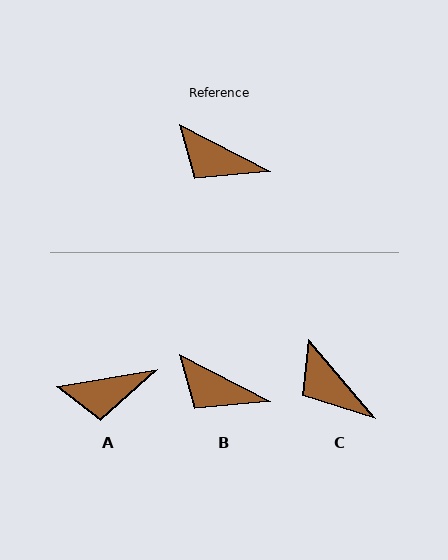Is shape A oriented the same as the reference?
No, it is off by about 37 degrees.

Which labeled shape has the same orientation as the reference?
B.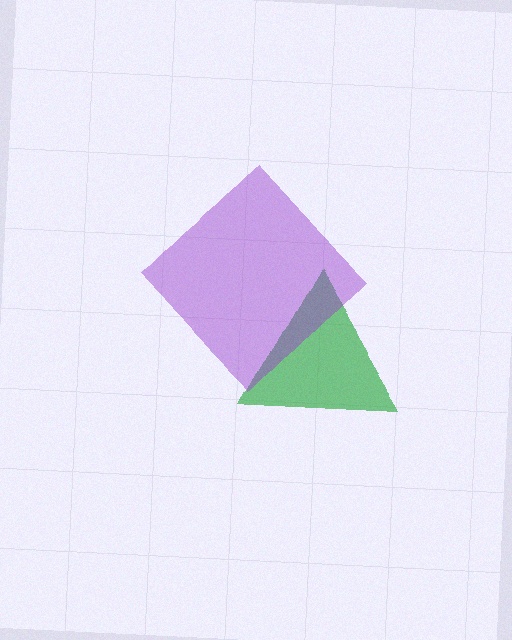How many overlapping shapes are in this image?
There are 2 overlapping shapes in the image.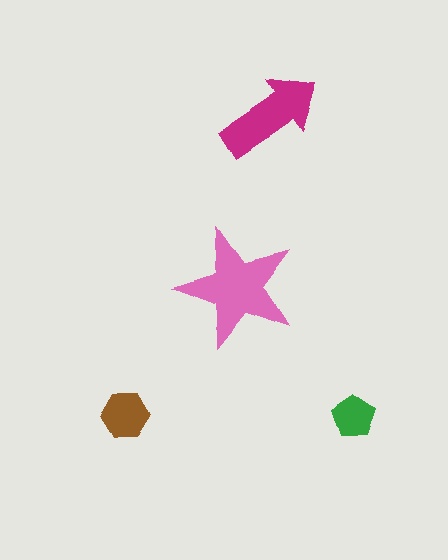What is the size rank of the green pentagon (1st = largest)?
4th.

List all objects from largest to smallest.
The pink star, the magenta arrow, the brown hexagon, the green pentagon.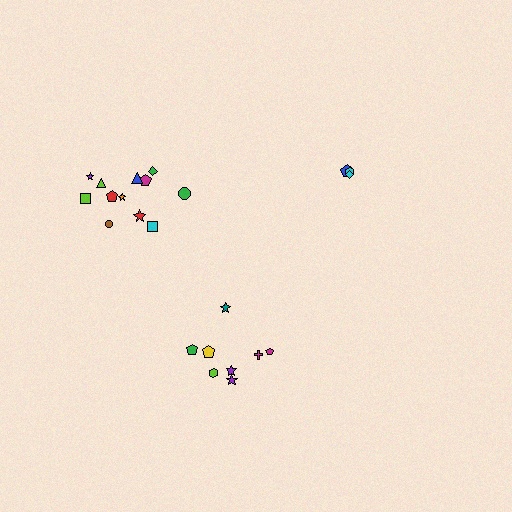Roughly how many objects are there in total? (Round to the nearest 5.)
Roughly 25 objects in total.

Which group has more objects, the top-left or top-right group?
The top-left group.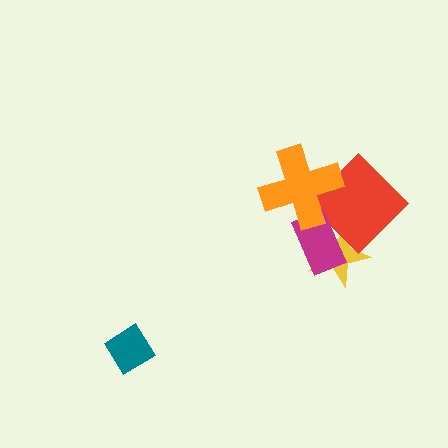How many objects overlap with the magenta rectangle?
3 objects overlap with the magenta rectangle.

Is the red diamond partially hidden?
Yes, it is partially covered by another shape.